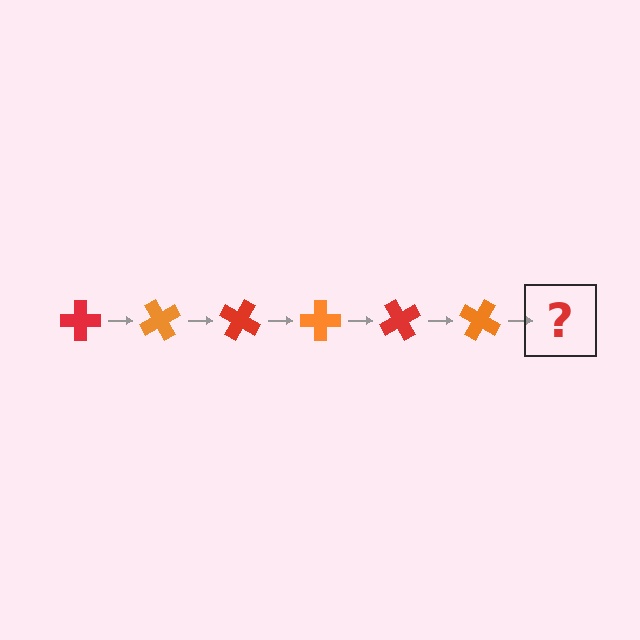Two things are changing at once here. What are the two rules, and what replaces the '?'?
The two rules are that it rotates 60 degrees each step and the color cycles through red and orange. The '?' should be a red cross, rotated 360 degrees from the start.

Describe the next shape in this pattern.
It should be a red cross, rotated 360 degrees from the start.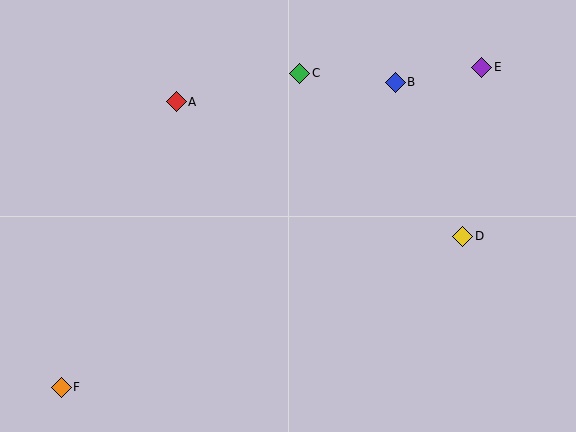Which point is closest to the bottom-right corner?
Point D is closest to the bottom-right corner.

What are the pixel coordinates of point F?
Point F is at (61, 387).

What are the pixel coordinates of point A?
Point A is at (176, 102).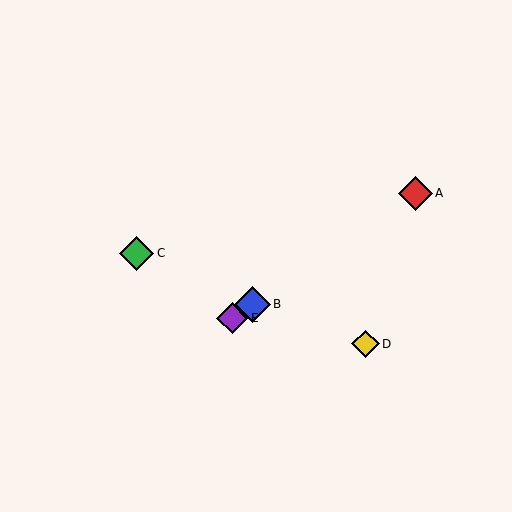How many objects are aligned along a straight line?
3 objects (A, B, E) are aligned along a straight line.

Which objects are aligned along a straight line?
Objects A, B, E are aligned along a straight line.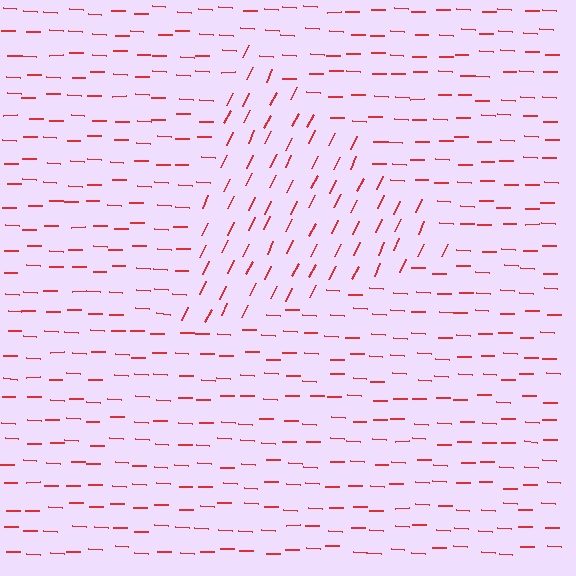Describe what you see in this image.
The image is filled with small red line segments. A triangle region in the image has lines oriented differently from the surrounding lines, creating a visible texture boundary.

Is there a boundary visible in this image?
Yes, there is a texture boundary formed by a change in line orientation.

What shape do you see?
I see a triangle.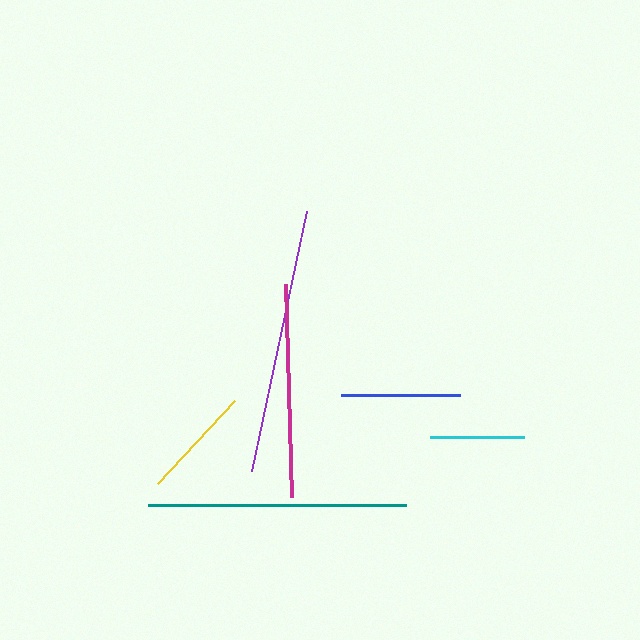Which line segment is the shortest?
The cyan line is the shortest at approximately 94 pixels.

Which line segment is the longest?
The purple line is the longest at approximately 265 pixels.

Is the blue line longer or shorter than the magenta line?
The magenta line is longer than the blue line.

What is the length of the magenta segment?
The magenta segment is approximately 213 pixels long.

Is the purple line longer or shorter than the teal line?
The purple line is longer than the teal line.